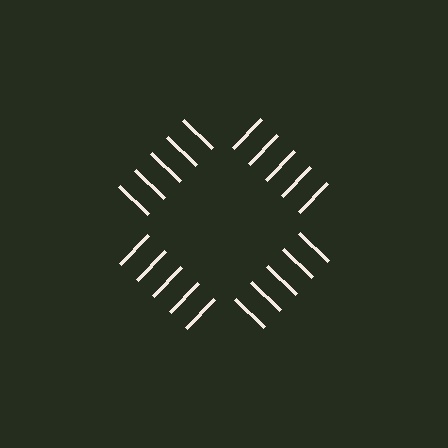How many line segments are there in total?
20 — 5 along each of the 4 edges.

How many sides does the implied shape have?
4 sides — the line-ends trace a square.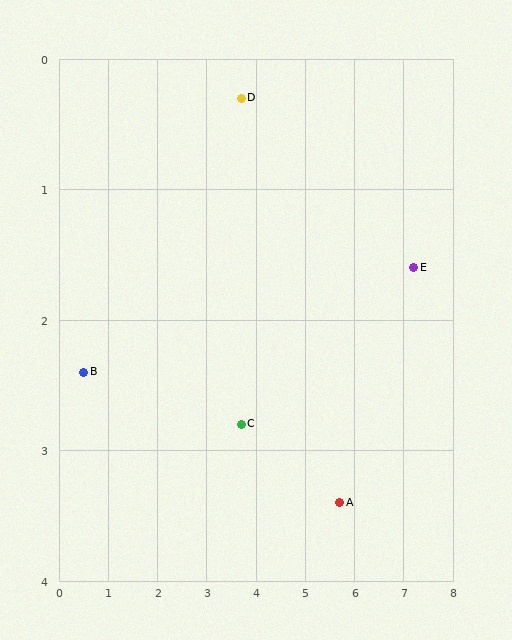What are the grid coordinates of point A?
Point A is at approximately (5.7, 3.4).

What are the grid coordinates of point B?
Point B is at approximately (0.5, 2.4).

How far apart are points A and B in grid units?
Points A and B are about 5.3 grid units apart.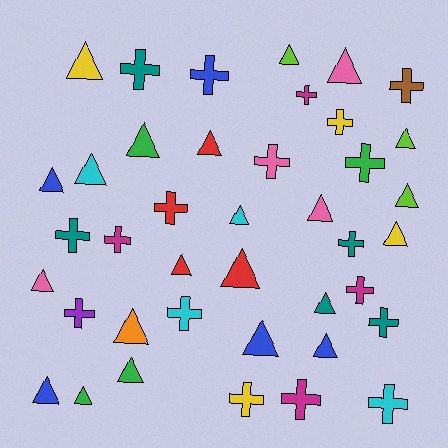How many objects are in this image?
There are 40 objects.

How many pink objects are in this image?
There are 4 pink objects.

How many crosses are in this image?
There are 18 crosses.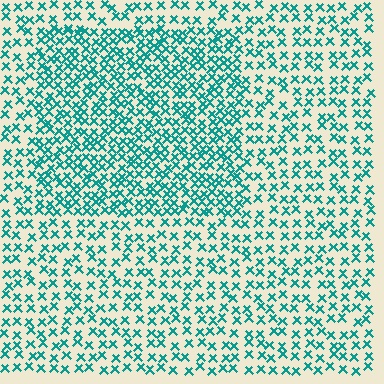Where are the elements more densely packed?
The elements are more densely packed inside the rectangle boundary.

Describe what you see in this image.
The image contains small teal elements arranged at two different densities. A rectangle-shaped region is visible where the elements are more densely packed than the surrounding area.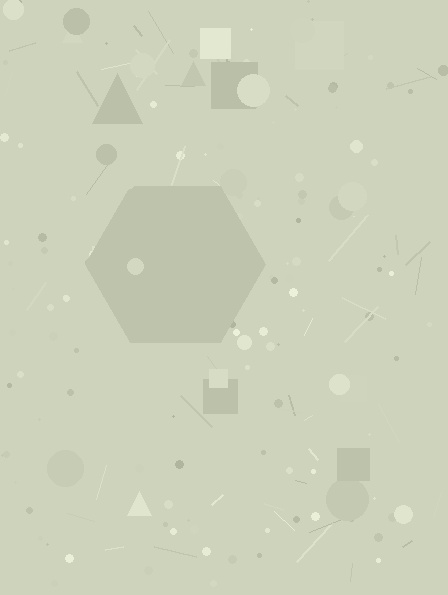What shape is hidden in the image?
A hexagon is hidden in the image.